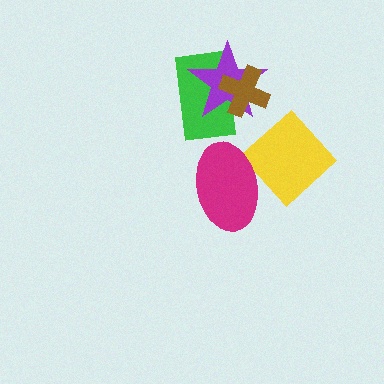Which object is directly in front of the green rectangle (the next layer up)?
The purple star is directly in front of the green rectangle.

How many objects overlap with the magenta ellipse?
1 object overlaps with the magenta ellipse.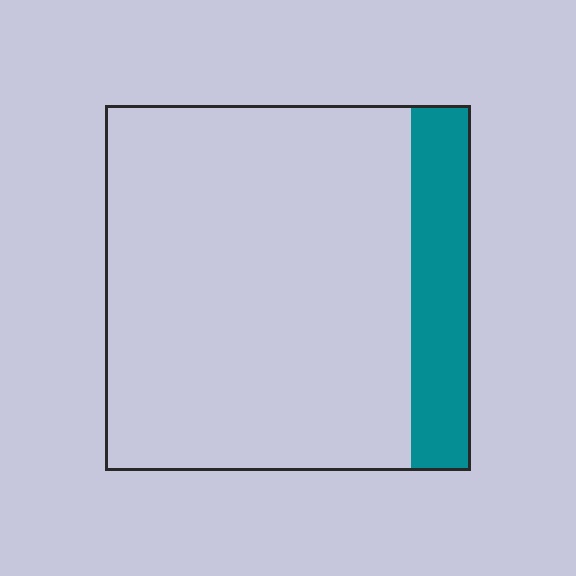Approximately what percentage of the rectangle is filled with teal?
Approximately 15%.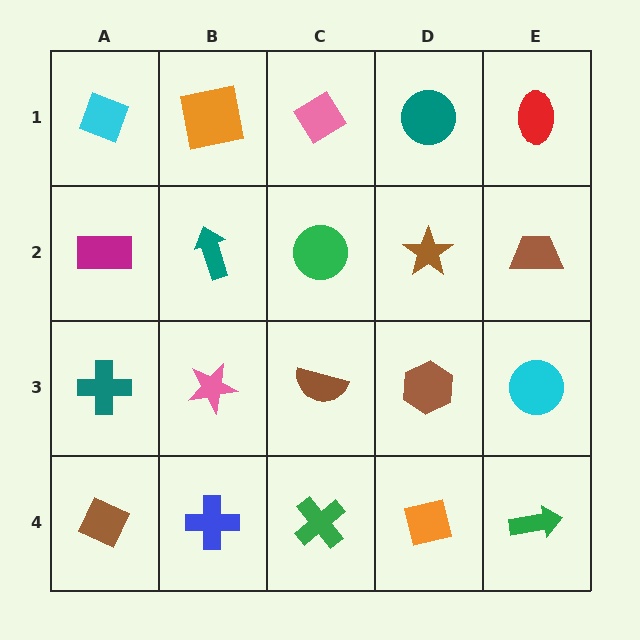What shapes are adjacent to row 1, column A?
A magenta rectangle (row 2, column A), an orange square (row 1, column B).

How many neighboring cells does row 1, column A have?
2.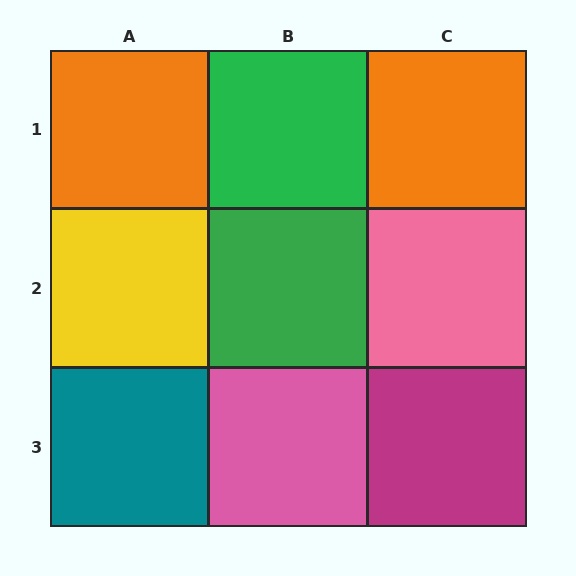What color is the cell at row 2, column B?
Green.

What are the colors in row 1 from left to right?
Orange, green, orange.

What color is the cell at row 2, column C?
Pink.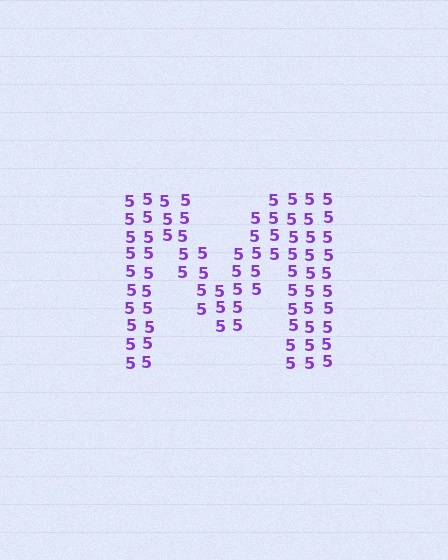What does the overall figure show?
The overall figure shows the letter M.